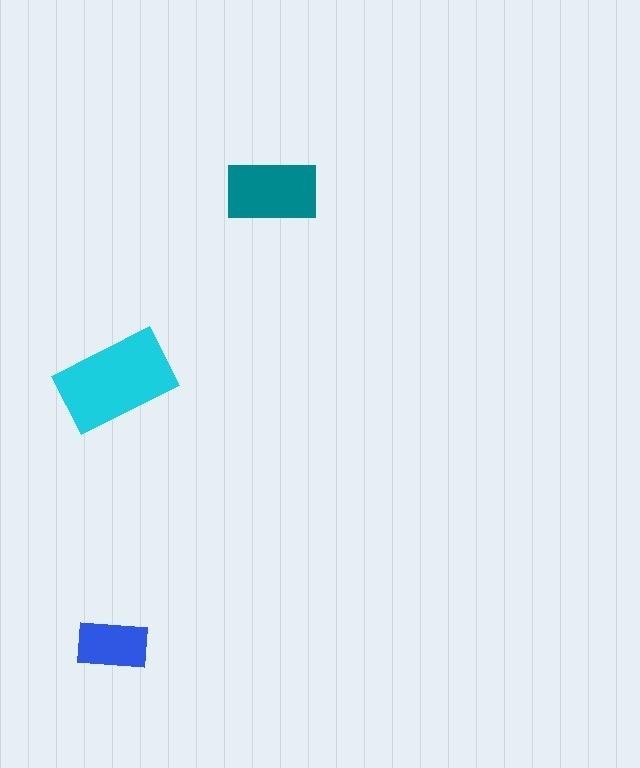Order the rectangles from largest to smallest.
the cyan one, the teal one, the blue one.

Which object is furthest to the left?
The blue rectangle is leftmost.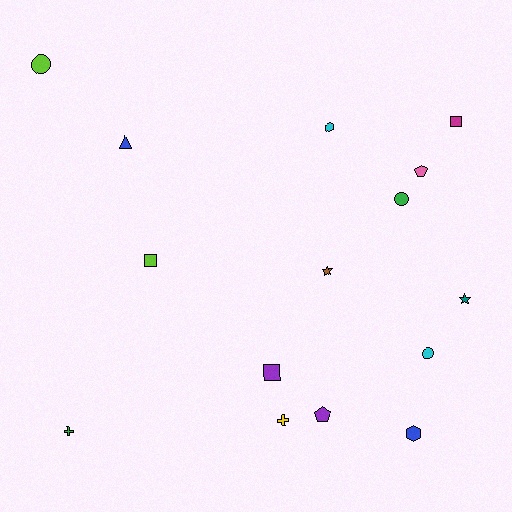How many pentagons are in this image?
There are 2 pentagons.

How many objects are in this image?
There are 15 objects.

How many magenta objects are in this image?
There is 1 magenta object.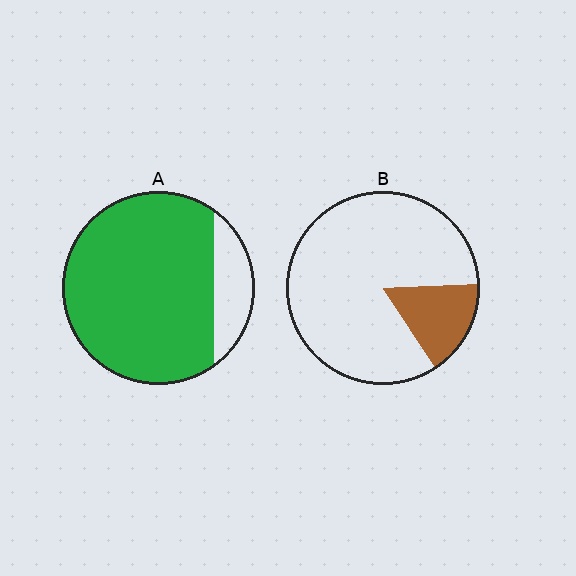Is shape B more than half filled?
No.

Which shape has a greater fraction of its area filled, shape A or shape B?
Shape A.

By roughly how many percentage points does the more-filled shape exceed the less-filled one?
By roughly 70 percentage points (A over B).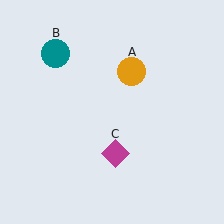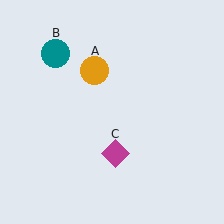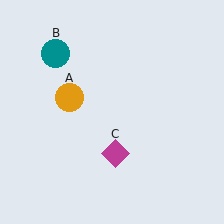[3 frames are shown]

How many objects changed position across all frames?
1 object changed position: orange circle (object A).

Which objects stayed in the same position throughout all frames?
Teal circle (object B) and magenta diamond (object C) remained stationary.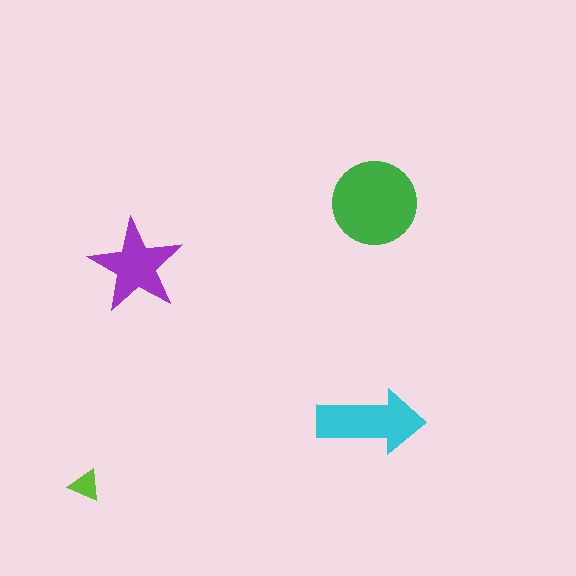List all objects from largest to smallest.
The green circle, the cyan arrow, the purple star, the lime triangle.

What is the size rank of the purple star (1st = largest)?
3rd.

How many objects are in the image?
There are 4 objects in the image.